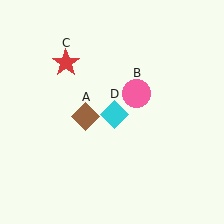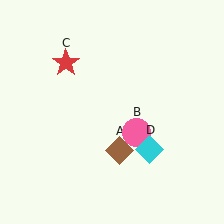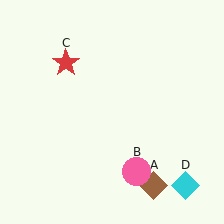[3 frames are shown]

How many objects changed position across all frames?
3 objects changed position: brown diamond (object A), pink circle (object B), cyan diamond (object D).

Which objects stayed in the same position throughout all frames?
Red star (object C) remained stationary.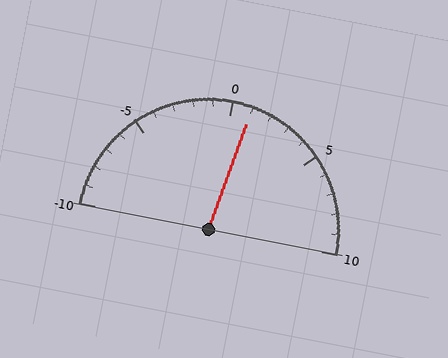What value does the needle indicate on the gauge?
The needle indicates approximately 1.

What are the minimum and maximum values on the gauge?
The gauge ranges from -10 to 10.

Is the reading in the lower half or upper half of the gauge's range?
The reading is in the upper half of the range (-10 to 10).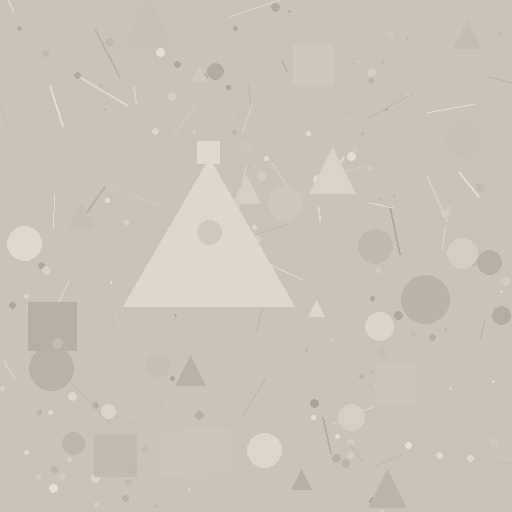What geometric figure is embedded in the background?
A triangle is embedded in the background.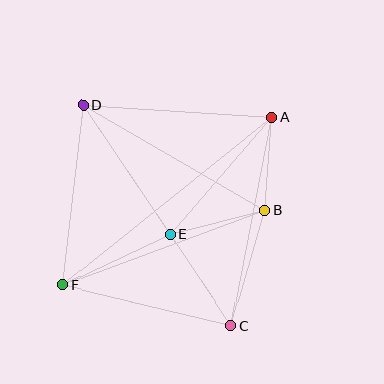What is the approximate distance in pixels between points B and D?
The distance between B and D is approximately 210 pixels.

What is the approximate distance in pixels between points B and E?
The distance between B and E is approximately 97 pixels.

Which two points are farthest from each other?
Points A and F are farthest from each other.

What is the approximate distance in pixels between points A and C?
The distance between A and C is approximately 212 pixels.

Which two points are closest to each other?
Points A and B are closest to each other.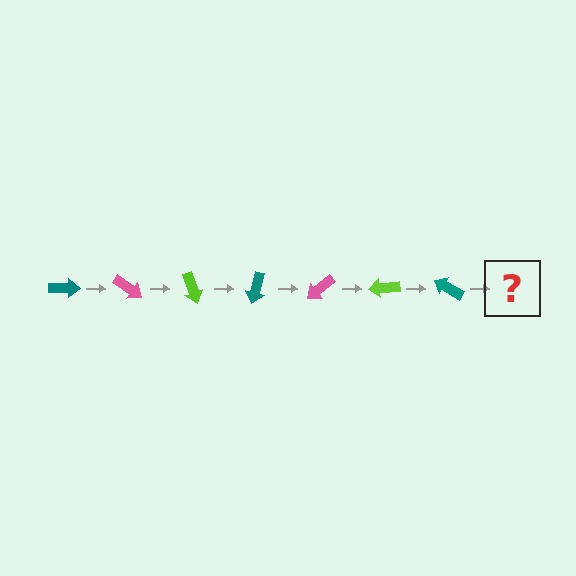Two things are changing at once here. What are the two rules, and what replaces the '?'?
The two rules are that it rotates 35 degrees each step and the color cycles through teal, pink, and lime. The '?' should be a pink arrow, rotated 245 degrees from the start.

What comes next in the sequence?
The next element should be a pink arrow, rotated 245 degrees from the start.